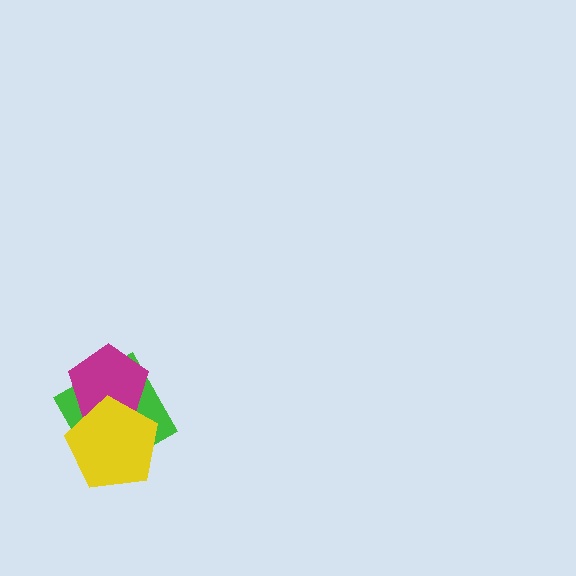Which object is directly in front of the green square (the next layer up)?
The magenta pentagon is directly in front of the green square.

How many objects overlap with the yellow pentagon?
2 objects overlap with the yellow pentagon.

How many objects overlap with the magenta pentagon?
2 objects overlap with the magenta pentagon.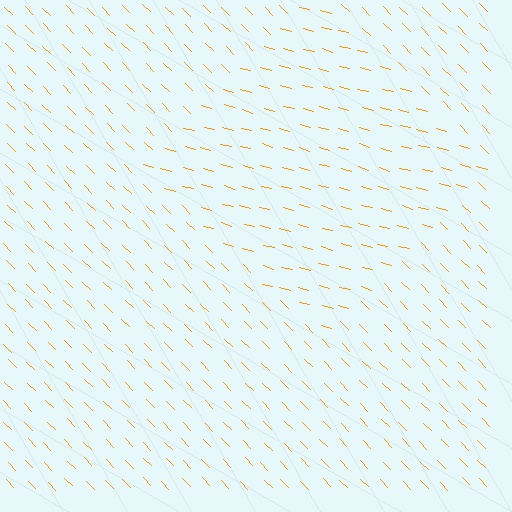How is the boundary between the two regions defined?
The boundary is defined purely by a change in line orientation (approximately 30 degrees difference). All lines are the same color and thickness.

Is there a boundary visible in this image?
Yes, there is a texture boundary formed by a change in line orientation.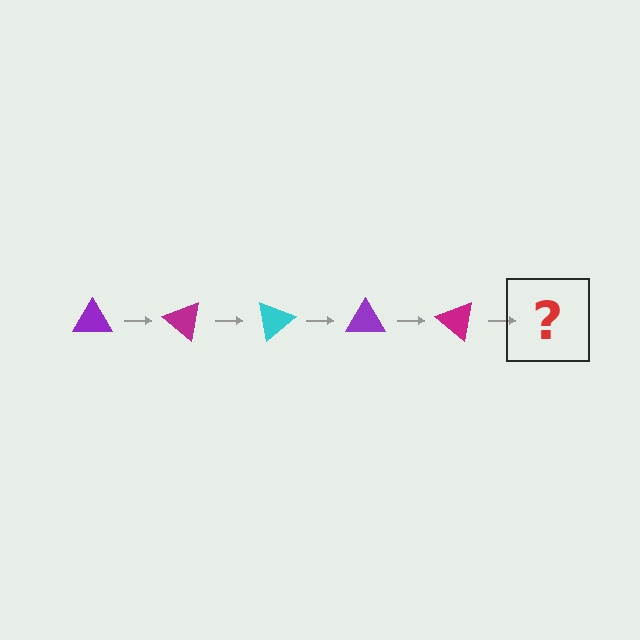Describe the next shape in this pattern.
It should be a cyan triangle, rotated 200 degrees from the start.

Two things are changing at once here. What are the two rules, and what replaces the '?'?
The two rules are that it rotates 40 degrees each step and the color cycles through purple, magenta, and cyan. The '?' should be a cyan triangle, rotated 200 degrees from the start.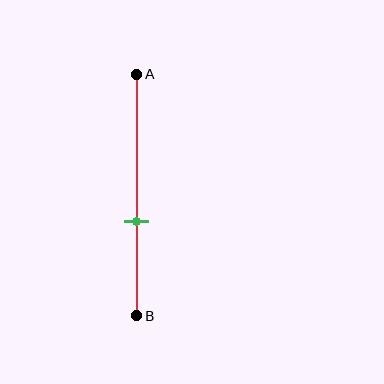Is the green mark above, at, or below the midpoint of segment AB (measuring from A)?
The green mark is below the midpoint of segment AB.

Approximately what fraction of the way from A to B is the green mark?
The green mark is approximately 60% of the way from A to B.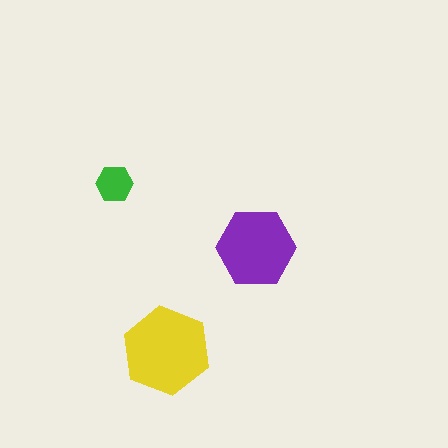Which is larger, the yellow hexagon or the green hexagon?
The yellow one.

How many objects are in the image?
There are 3 objects in the image.